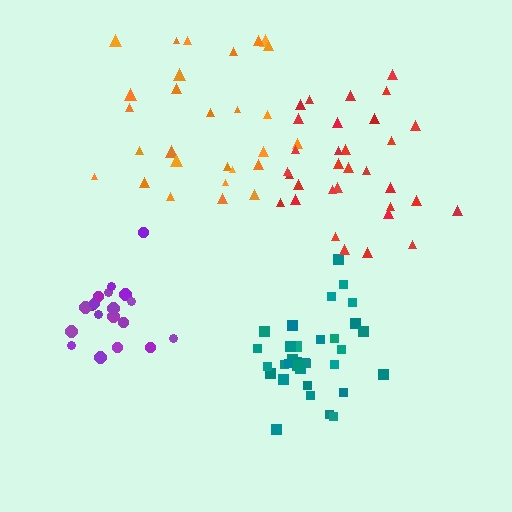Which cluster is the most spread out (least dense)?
Orange.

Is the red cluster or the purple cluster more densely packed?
Purple.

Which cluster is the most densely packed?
Teal.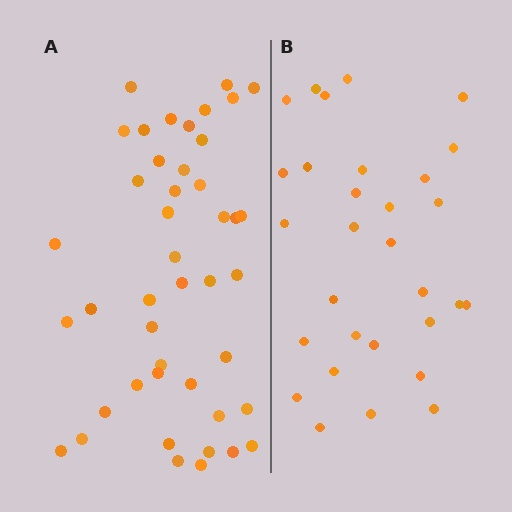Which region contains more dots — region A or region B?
Region A (the left region) has more dots.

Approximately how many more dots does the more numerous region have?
Region A has approximately 15 more dots than region B.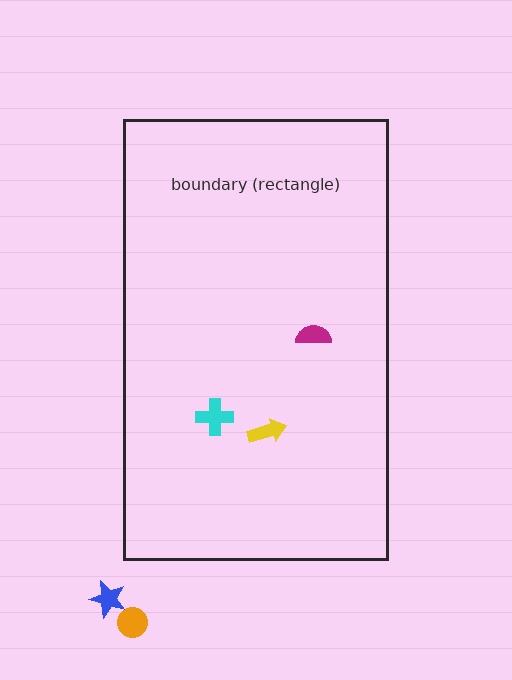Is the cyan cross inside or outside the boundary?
Inside.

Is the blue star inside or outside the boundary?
Outside.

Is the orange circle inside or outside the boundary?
Outside.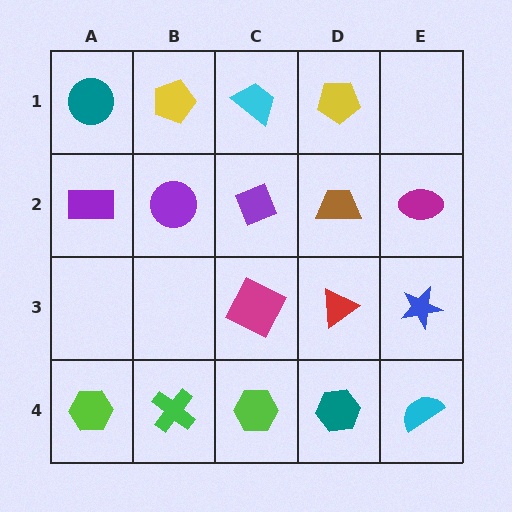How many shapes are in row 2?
5 shapes.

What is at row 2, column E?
A magenta ellipse.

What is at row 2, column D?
A brown trapezoid.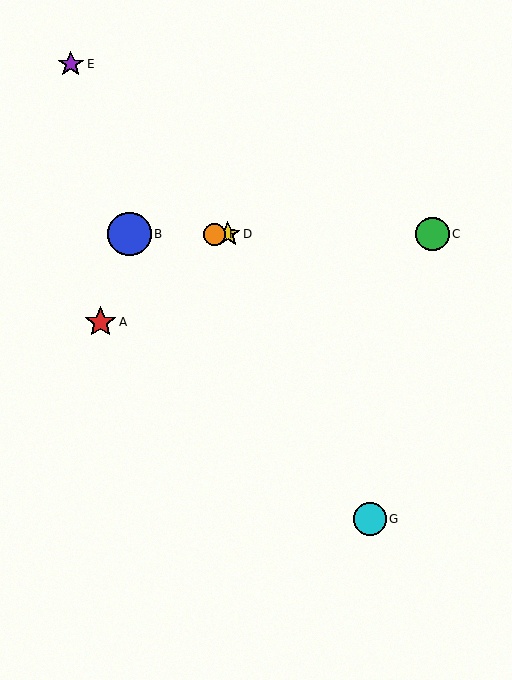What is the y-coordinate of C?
Object C is at y≈234.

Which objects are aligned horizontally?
Objects B, C, D, F are aligned horizontally.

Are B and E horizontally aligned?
No, B is at y≈234 and E is at y≈64.